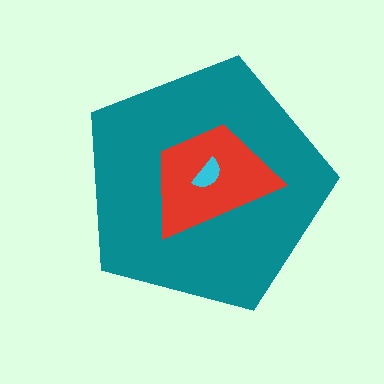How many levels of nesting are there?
3.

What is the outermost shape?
The teal pentagon.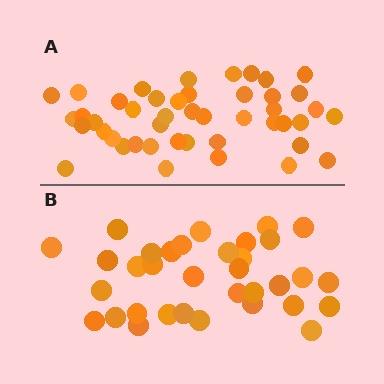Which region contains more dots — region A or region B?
Region A (the top region) has more dots.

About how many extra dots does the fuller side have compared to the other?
Region A has roughly 12 or so more dots than region B.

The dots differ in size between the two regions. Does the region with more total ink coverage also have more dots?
No. Region B has more total ink coverage because its dots are larger, but region A actually contains more individual dots. Total area can be misleading — the number of items is what matters here.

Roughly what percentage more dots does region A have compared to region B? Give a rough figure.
About 30% more.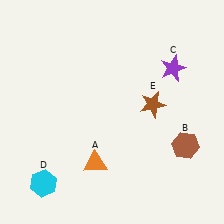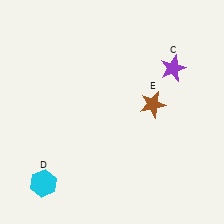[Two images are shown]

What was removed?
The orange triangle (A), the brown hexagon (B) were removed in Image 2.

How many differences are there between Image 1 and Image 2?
There are 2 differences between the two images.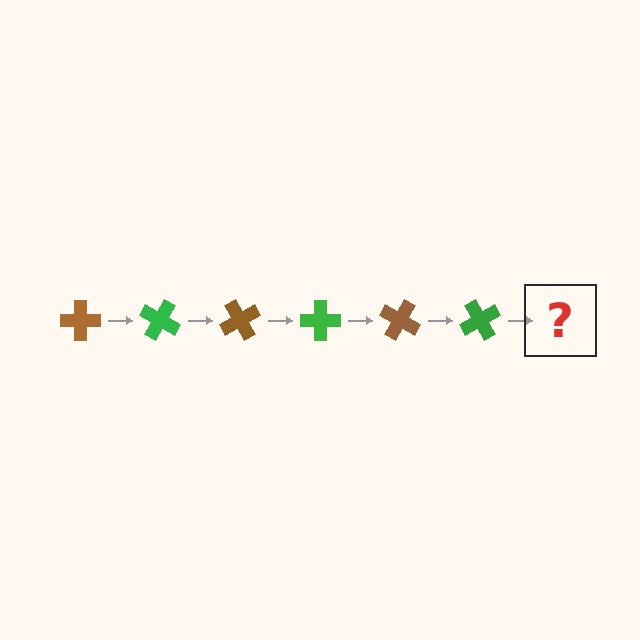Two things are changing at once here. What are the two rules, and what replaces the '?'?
The two rules are that it rotates 30 degrees each step and the color cycles through brown and green. The '?' should be a brown cross, rotated 180 degrees from the start.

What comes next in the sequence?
The next element should be a brown cross, rotated 180 degrees from the start.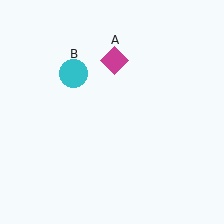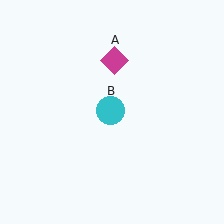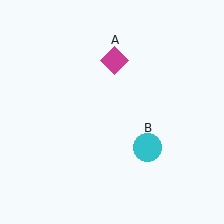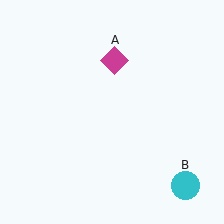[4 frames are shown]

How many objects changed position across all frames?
1 object changed position: cyan circle (object B).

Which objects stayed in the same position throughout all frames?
Magenta diamond (object A) remained stationary.